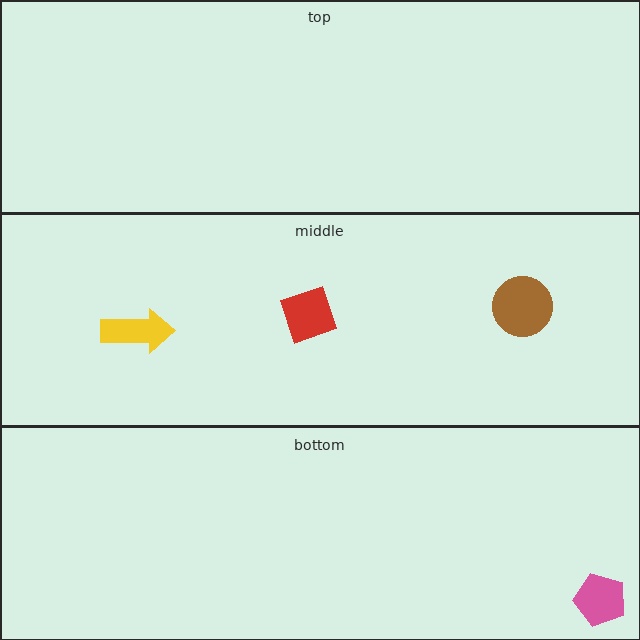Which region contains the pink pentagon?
The bottom region.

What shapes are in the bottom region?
The pink pentagon.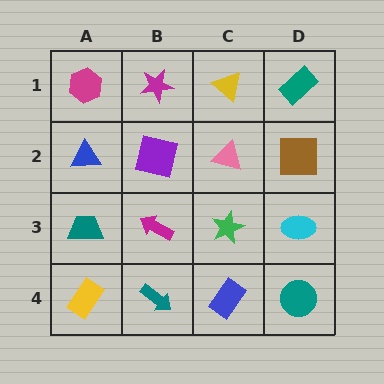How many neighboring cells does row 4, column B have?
3.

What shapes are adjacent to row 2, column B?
A magenta star (row 1, column B), a magenta arrow (row 3, column B), a blue triangle (row 2, column A), a pink triangle (row 2, column C).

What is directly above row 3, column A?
A blue triangle.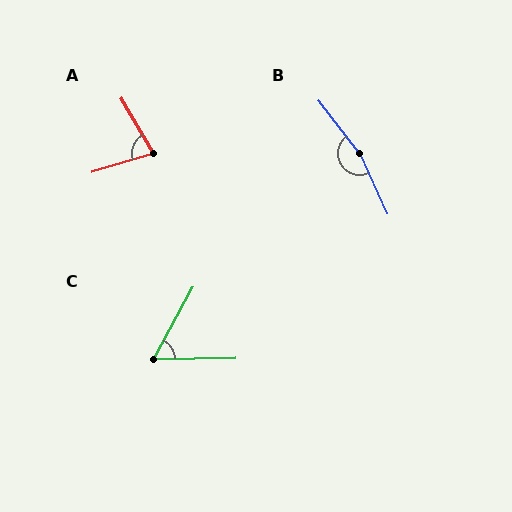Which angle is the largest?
B, at approximately 167 degrees.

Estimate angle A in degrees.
Approximately 77 degrees.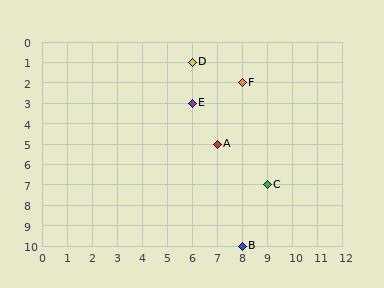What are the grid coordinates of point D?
Point D is at grid coordinates (6, 1).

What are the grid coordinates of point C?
Point C is at grid coordinates (9, 7).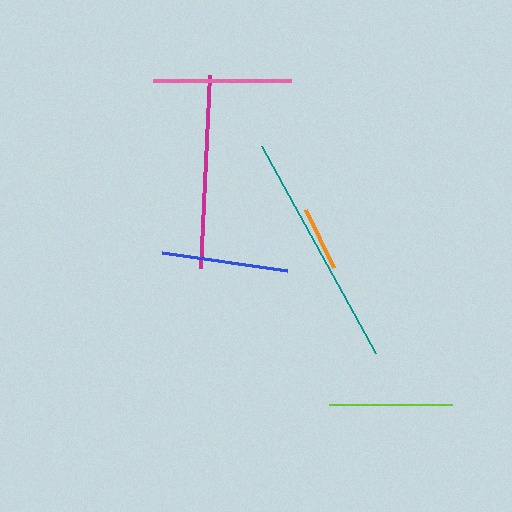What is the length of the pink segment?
The pink segment is approximately 138 pixels long.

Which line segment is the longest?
The teal line is the longest at approximately 236 pixels.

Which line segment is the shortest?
The orange line is the shortest at approximately 64 pixels.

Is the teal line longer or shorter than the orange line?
The teal line is longer than the orange line.